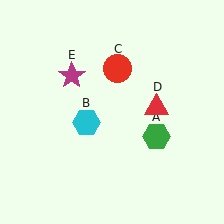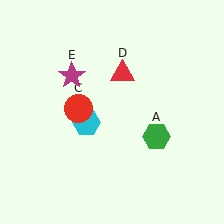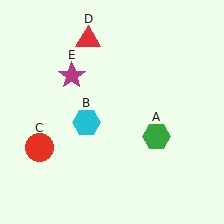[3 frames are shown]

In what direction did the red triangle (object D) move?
The red triangle (object D) moved up and to the left.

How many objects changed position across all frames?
2 objects changed position: red circle (object C), red triangle (object D).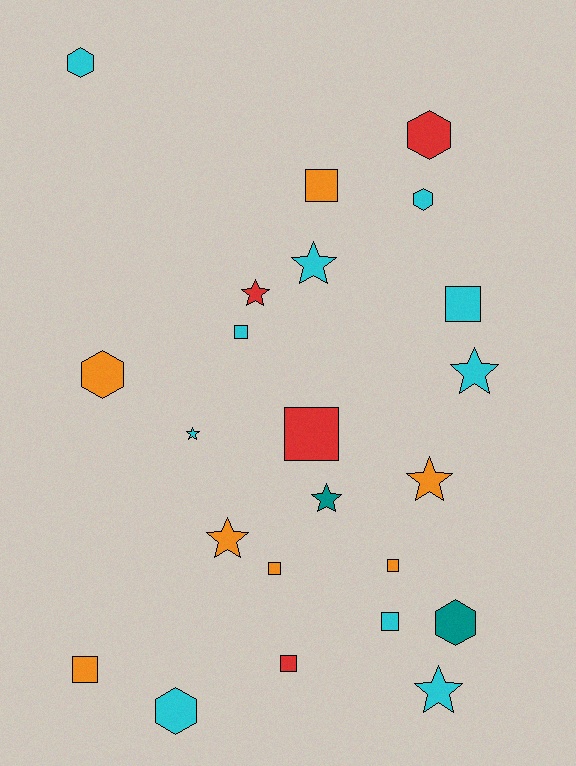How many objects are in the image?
There are 23 objects.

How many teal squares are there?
There are no teal squares.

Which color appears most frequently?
Cyan, with 10 objects.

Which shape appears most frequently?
Square, with 9 objects.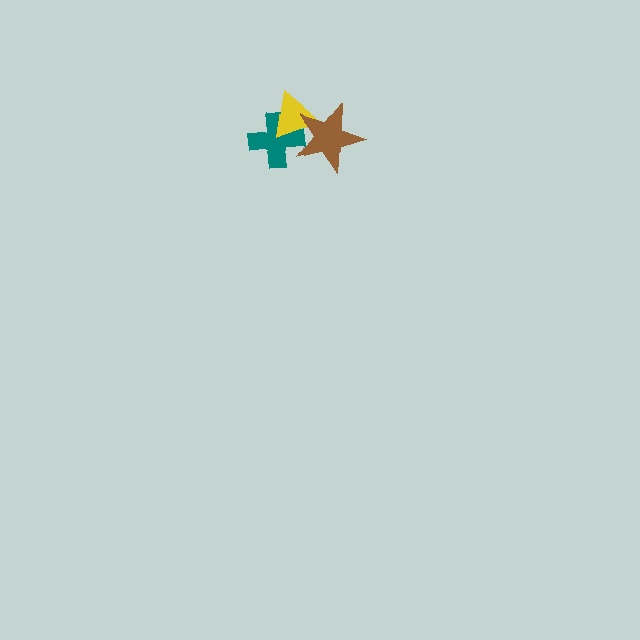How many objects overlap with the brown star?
2 objects overlap with the brown star.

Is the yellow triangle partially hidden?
Yes, it is partially covered by another shape.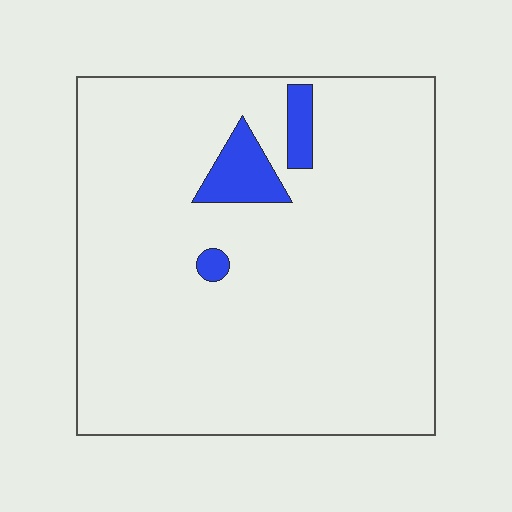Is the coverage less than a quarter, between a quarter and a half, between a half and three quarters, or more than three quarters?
Less than a quarter.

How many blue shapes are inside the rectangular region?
3.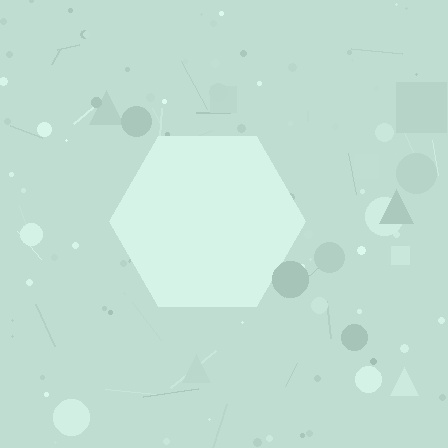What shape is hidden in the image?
A hexagon is hidden in the image.